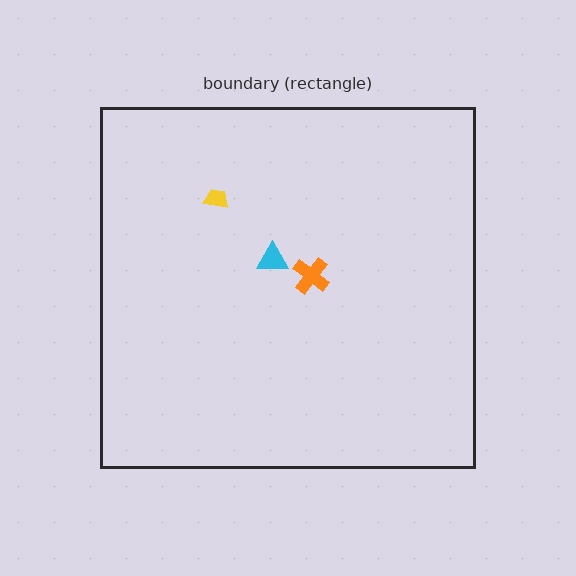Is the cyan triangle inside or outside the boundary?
Inside.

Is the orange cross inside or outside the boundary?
Inside.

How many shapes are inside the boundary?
3 inside, 0 outside.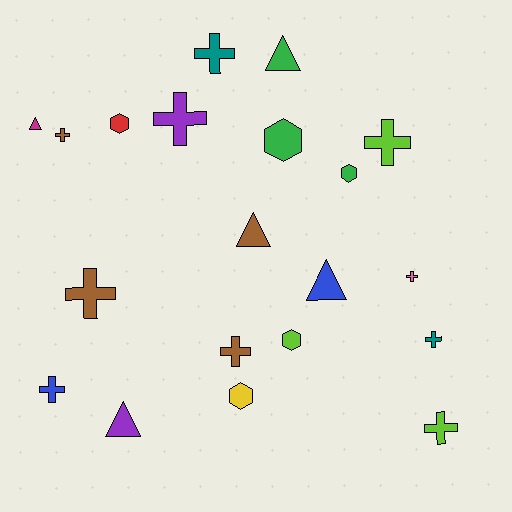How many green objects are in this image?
There are 3 green objects.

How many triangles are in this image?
There are 5 triangles.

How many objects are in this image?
There are 20 objects.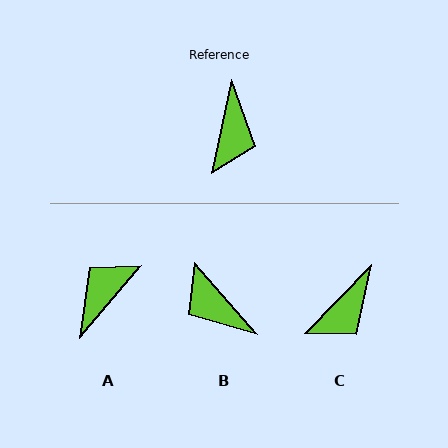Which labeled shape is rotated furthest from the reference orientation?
A, about 151 degrees away.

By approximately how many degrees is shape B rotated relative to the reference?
Approximately 127 degrees clockwise.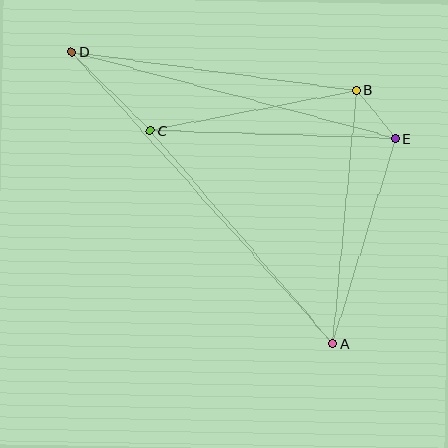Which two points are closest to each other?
Points B and E are closest to each other.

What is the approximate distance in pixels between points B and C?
The distance between B and C is approximately 210 pixels.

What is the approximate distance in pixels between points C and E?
The distance between C and E is approximately 245 pixels.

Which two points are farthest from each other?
Points A and D are farthest from each other.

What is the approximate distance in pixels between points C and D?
The distance between C and D is approximately 111 pixels.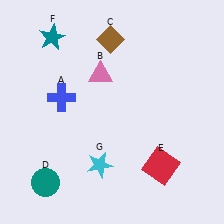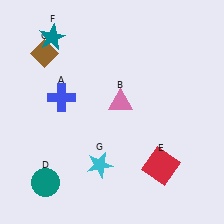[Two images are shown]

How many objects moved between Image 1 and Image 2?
2 objects moved between the two images.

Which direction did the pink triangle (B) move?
The pink triangle (B) moved down.